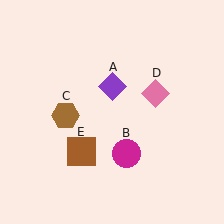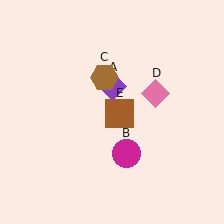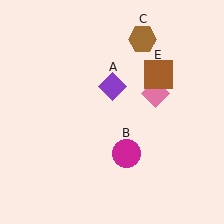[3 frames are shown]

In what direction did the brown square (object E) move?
The brown square (object E) moved up and to the right.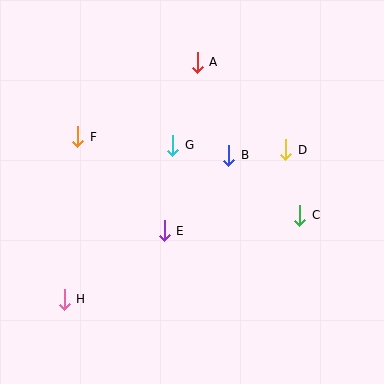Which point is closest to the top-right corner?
Point D is closest to the top-right corner.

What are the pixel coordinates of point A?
Point A is at (197, 62).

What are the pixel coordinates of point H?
Point H is at (64, 299).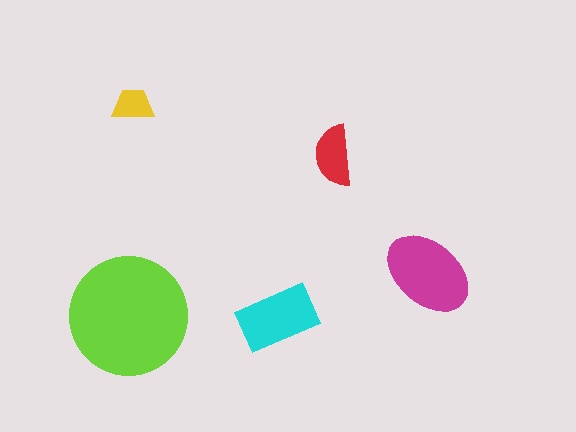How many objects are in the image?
There are 5 objects in the image.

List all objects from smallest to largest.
The yellow trapezoid, the red semicircle, the cyan rectangle, the magenta ellipse, the lime circle.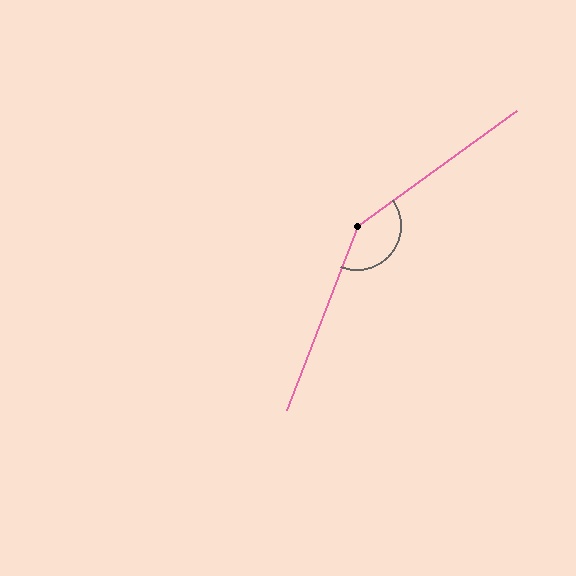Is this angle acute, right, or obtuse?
It is obtuse.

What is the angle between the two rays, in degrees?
Approximately 147 degrees.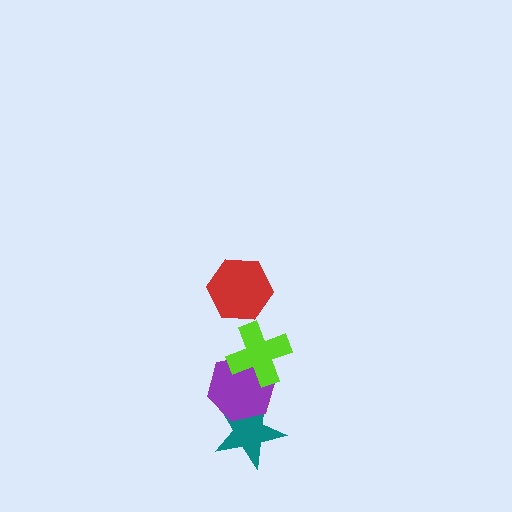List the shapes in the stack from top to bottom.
From top to bottom: the red hexagon, the lime cross, the purple hexagon, the teal star.